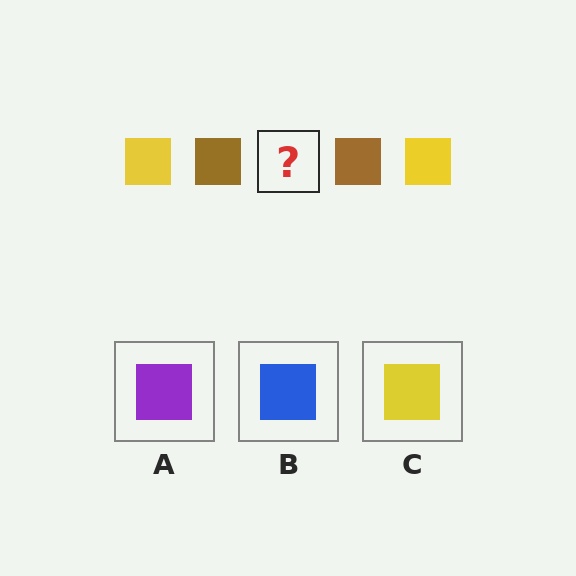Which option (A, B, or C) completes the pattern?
C.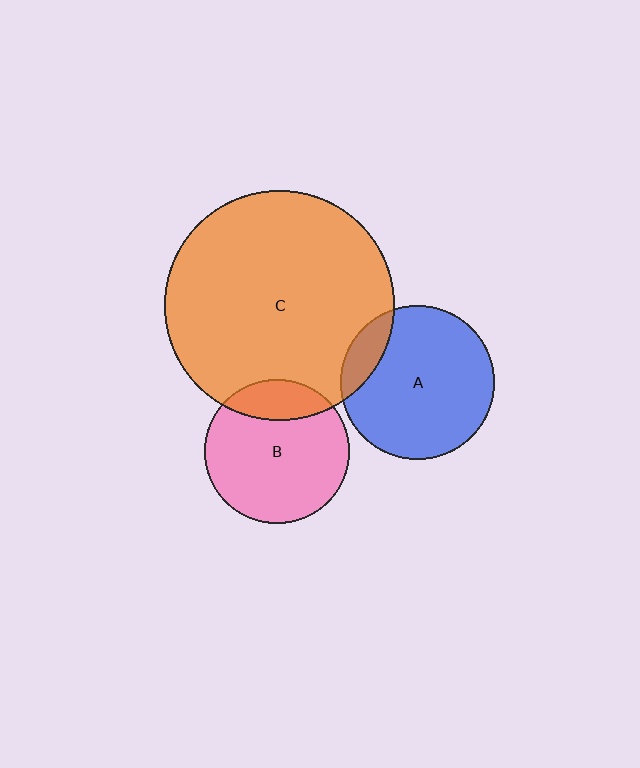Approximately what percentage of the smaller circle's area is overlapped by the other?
Approximately 20%.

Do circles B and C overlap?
Yes.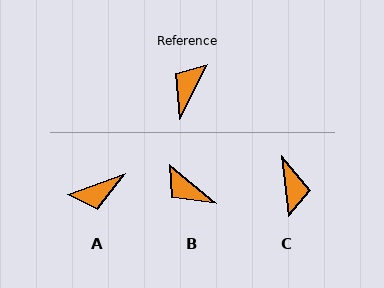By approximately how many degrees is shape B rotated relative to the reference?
Approximately 77 degrees counter-clockwise.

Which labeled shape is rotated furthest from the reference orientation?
C, about 146 degrees away.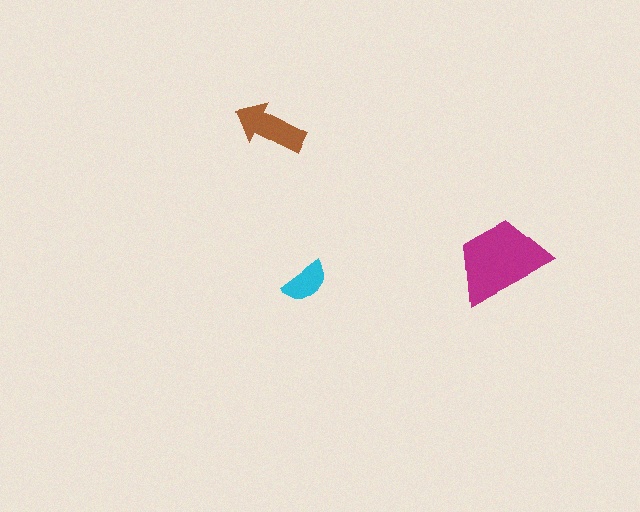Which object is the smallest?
The cyan semicircle.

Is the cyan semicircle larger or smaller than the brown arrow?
Smaller.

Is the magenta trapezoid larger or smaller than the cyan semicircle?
Larger.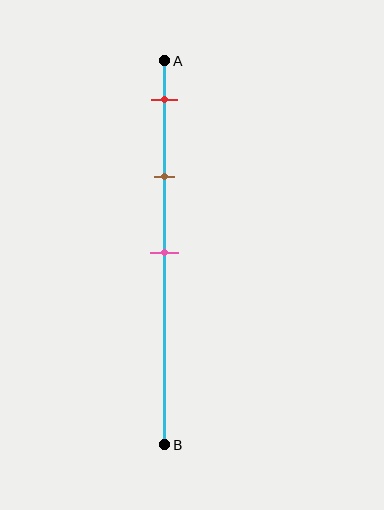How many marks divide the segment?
There are 3 marks dividing the segment.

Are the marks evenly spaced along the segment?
Yes, the marks are approximately evenly spaced.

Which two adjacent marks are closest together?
The red and brown marks are the closest adjacent pair.